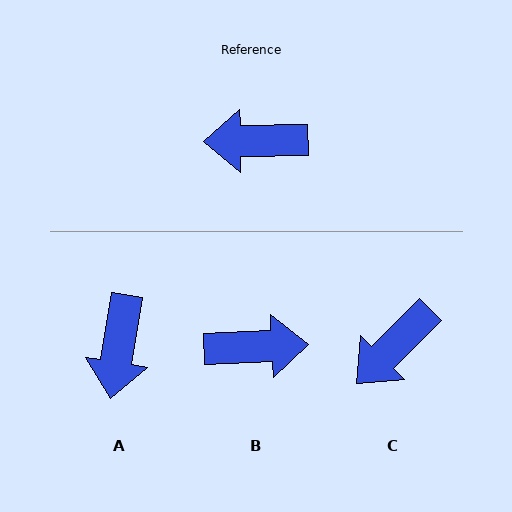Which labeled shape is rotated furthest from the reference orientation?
B, about 178 degrees away.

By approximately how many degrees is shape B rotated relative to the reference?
Approximately 178 degrees clockwise.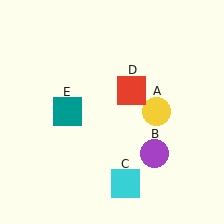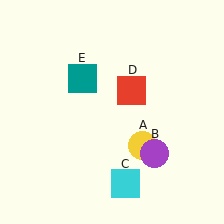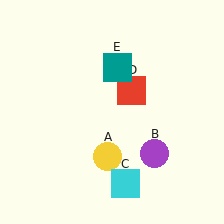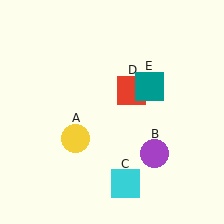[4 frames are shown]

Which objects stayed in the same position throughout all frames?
Purple circle (object B) and cyan square (object C) and red square (object D) remained stationary.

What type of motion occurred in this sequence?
The yellow circle (object A), teal square (object E) rotated clockwise around the center of the scene.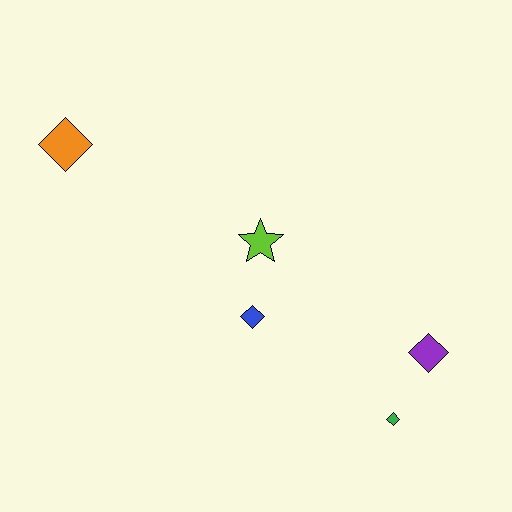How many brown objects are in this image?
There are no brown objects.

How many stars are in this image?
There is 1 star.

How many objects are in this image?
There are 5 objects.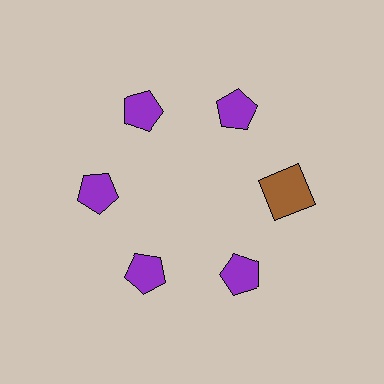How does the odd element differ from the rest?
It differs in both color (brown instead of purple) and shape (square instead of pentagon).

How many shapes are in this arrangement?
There are 6 shapes arranged in a ring pattern.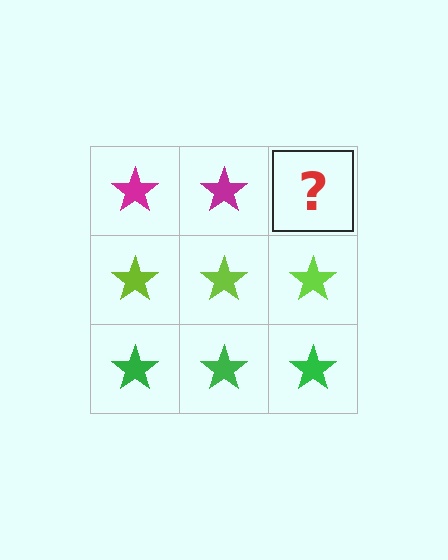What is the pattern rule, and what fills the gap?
The rule is that each row has a consistent color. The gap should be filled with a magenta star.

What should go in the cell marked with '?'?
The missing cell should contain a magenta star.